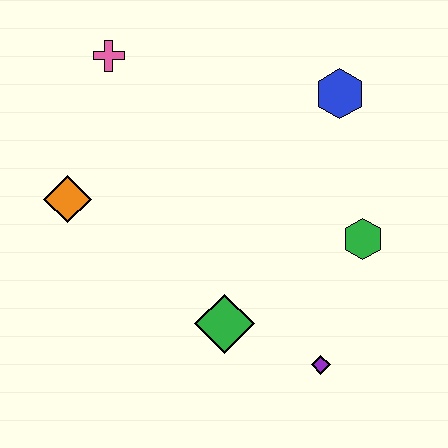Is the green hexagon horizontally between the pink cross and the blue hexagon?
No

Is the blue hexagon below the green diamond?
No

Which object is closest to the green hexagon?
The purple diamond is closest to the green hexagon.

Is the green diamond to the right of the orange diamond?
Yes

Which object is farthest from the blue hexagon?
The orange diamond is farthest from the blue hexagon.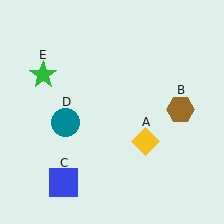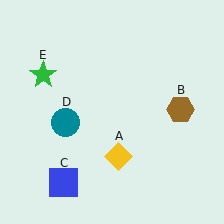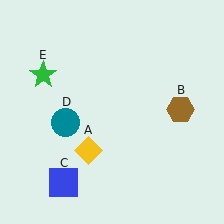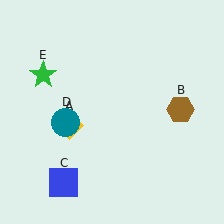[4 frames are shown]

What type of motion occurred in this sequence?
The yellow diamond (object A) rotated clockwise around the center of the scene.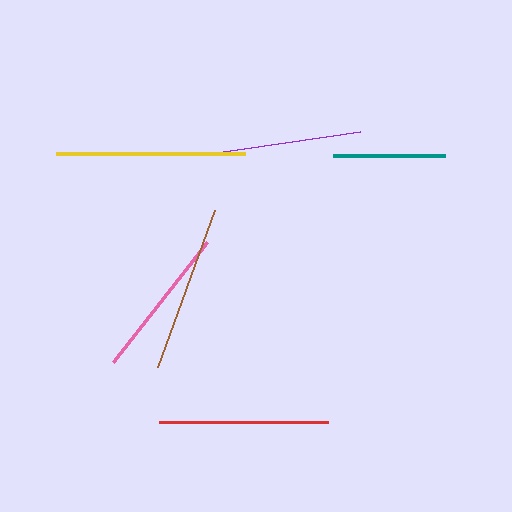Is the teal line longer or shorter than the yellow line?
The yellow line is longer than the teal line.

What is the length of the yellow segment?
The yellow segment is approximately 189 pixels long.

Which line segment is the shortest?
The teal line is the shortest at approximately 112 pixels.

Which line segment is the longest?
The yellow line is the longest at approximately 189 pixels.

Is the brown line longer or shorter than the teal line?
The brown line is longer than the teal line.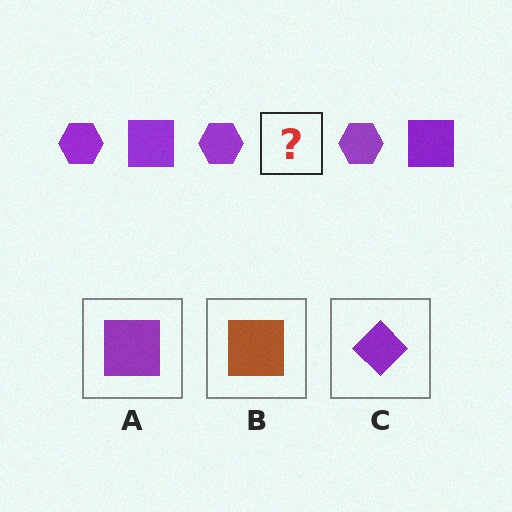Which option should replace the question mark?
Option A.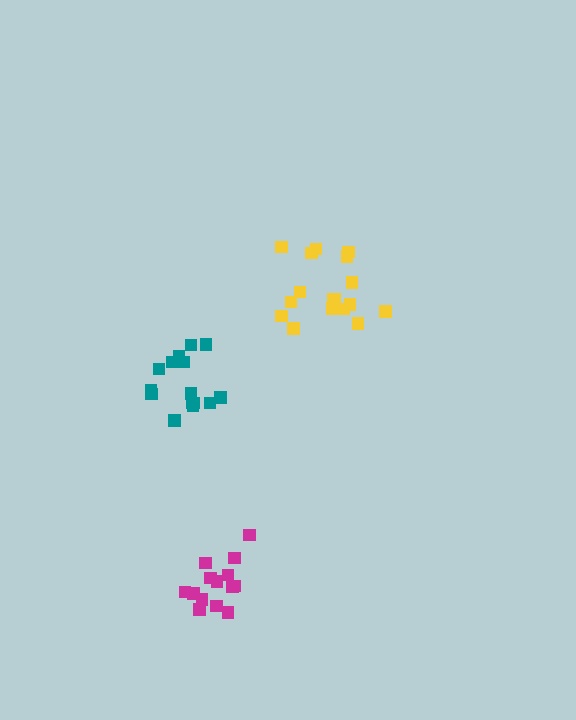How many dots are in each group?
Group 1: 17 dots, Group 2: 15 dots, Group 3: 14 dots (46 total).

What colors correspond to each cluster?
The clusters are colored: yellow, teal, magenta.